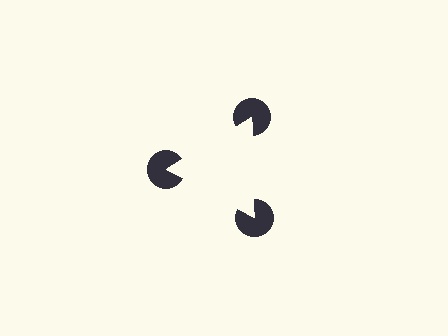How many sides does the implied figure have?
3 sides.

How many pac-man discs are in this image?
There are 3 — one at each vertex of the illusory triangle.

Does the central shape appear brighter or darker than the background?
It typically appears slightly brighter than the background, even though no actual brightness change is drawn.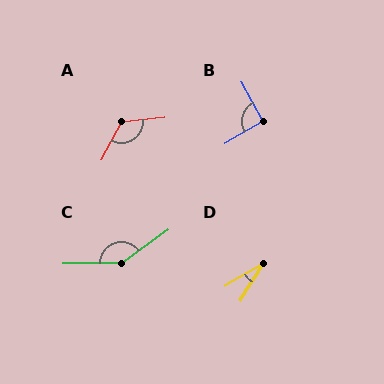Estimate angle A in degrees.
Approximately 124 degrees.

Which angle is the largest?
C, at approximately 145 degrees.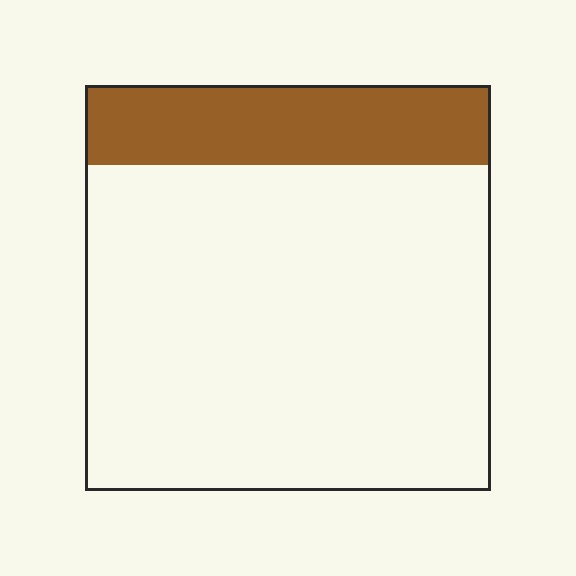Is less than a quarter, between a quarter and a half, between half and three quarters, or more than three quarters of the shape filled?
Less than a quarter.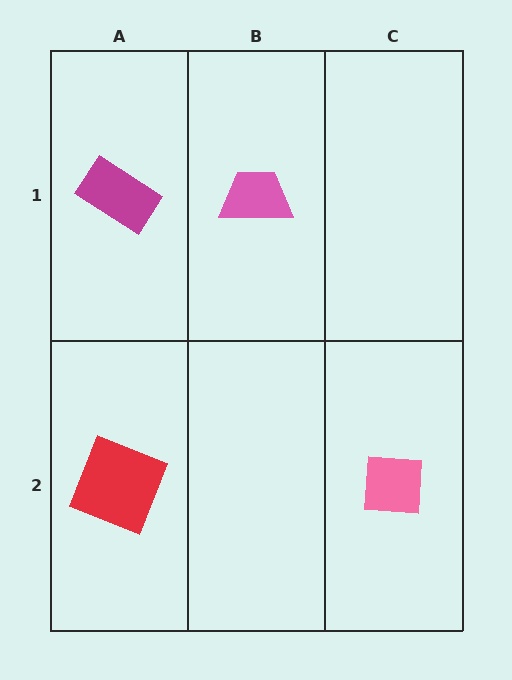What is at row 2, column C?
A pink square.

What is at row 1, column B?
A pink trapezoid.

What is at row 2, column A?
A red square.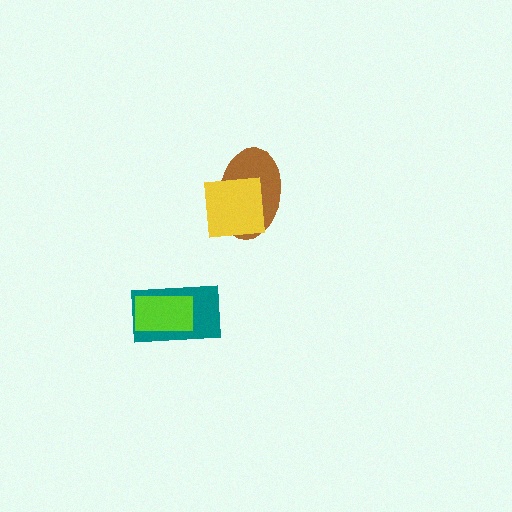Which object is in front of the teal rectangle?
The lime rectangle is in front of the teal rectangle.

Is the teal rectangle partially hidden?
Yes, it is partially covered by another shape.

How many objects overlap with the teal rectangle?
1 object overlaps with the teal rectangle.